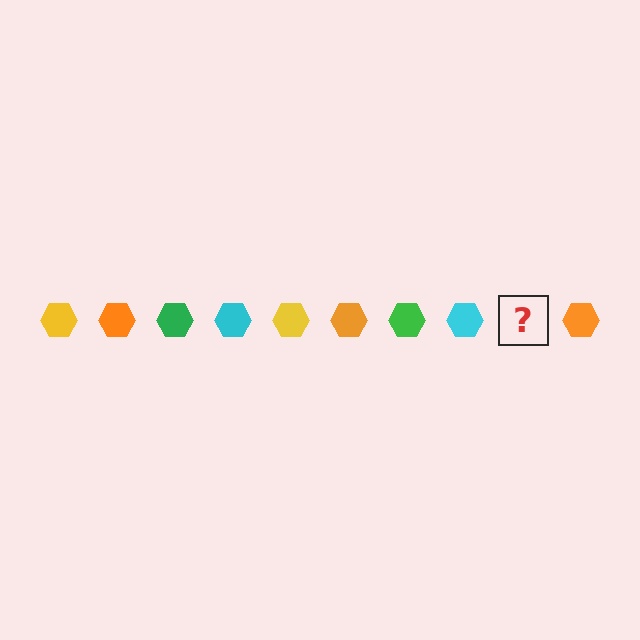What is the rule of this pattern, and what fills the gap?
The rule is that the pattern cycles through yellow, orange, green, cyan hexagons. The gap should be filled with a yellow hexagon.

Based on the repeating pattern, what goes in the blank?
The blank should be a yellow hexagon.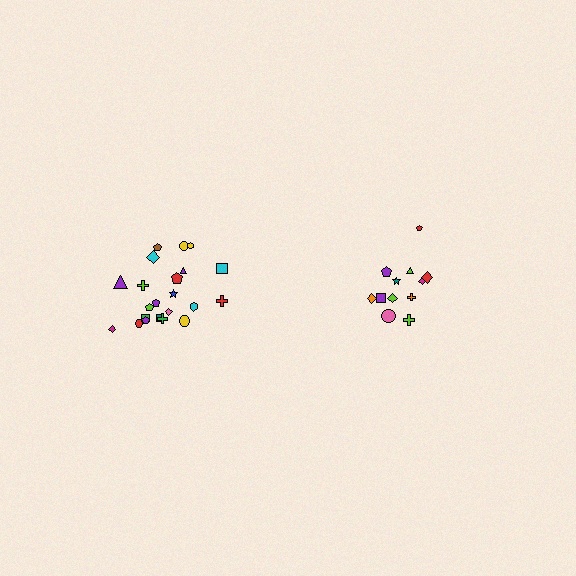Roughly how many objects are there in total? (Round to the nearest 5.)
Roughly 35 objects in total.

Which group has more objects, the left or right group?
The left group.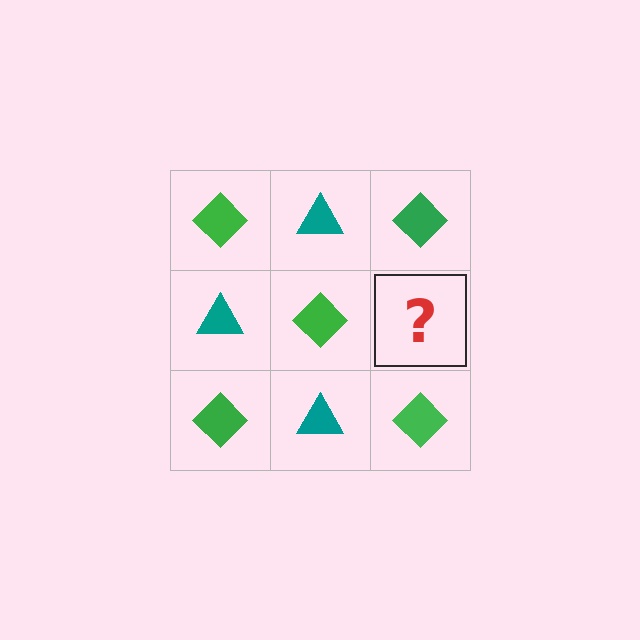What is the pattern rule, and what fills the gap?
The rule is that it alternates green diamond and teal triangle in a checkerboard pattern. The gap should be filled with a teal triangle.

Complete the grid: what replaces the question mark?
The question mark should be replaced with a teal triangle.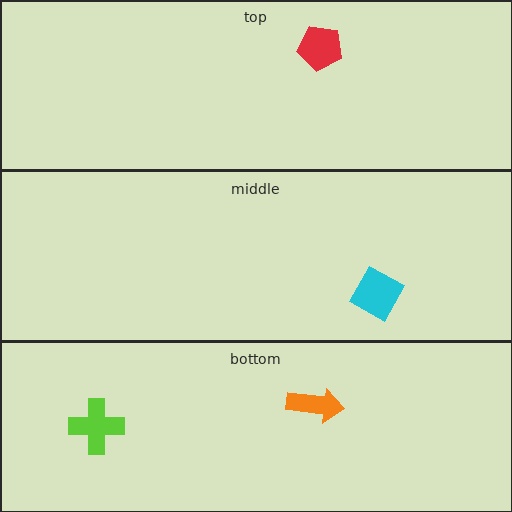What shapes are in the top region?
The red pentagon.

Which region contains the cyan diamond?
The middle region.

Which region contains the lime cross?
The bottom region.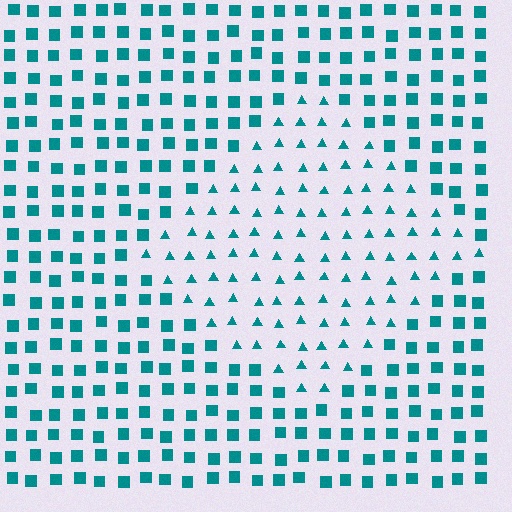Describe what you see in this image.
The image is filled with small teal elements arranged in a uniform grid. A diamond-shaped region contains triangles, while the surrounding area contains squares. The boundary is defined purely by the change in element shape.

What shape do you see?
I see a diamond.